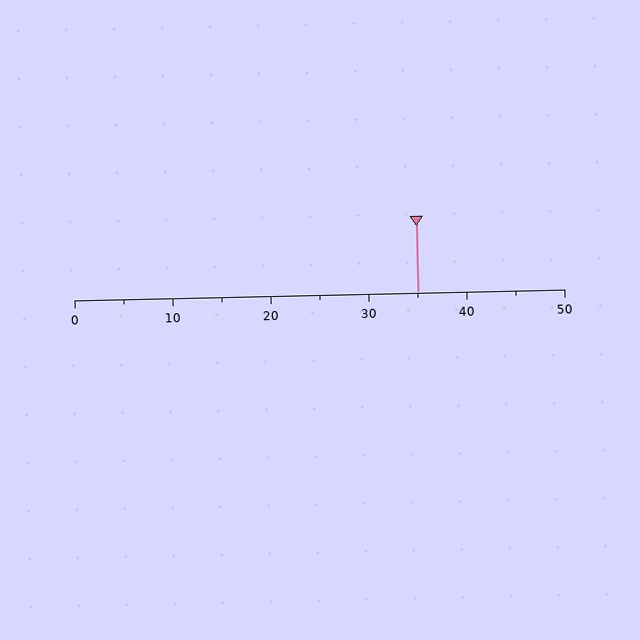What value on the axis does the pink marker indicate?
The marker indicates approximately 35.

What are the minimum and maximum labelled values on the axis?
The axis runs from 0 to 50.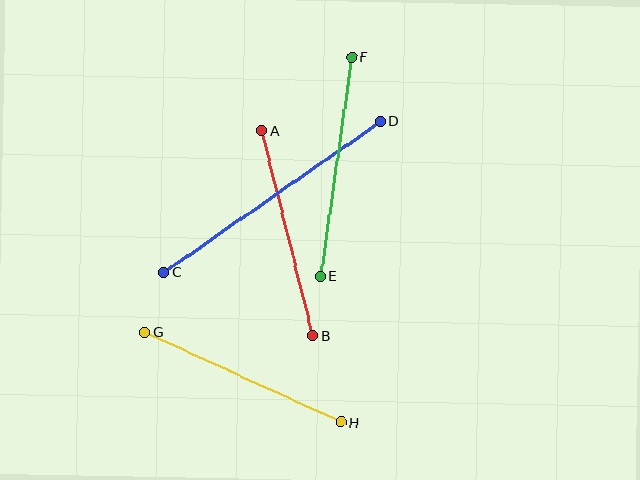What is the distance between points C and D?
The distance is approximately 264 pixels.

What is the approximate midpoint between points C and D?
The midpoint is at approximately (272, 197) pixels.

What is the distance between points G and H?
The distance is approximately 216 pixels.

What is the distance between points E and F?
The distance is approximately 222 pixels.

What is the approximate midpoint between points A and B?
The midpoint is at approximately (287, 233) pixels.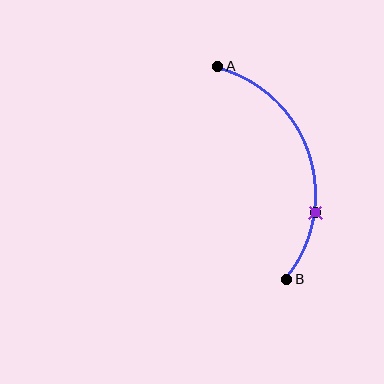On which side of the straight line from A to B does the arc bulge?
The arc bulges to the right of the straight line connecting A and B.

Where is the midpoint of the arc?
The arc midpoint is the point on the curve farthest from the straight line joining A and B. It sits to the right of that line.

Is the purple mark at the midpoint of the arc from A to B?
No. The purple mark lies on the arc but is closer to endpoint B. The arc midpoint would be at the point on the curve equidistant along the arc from both A and B.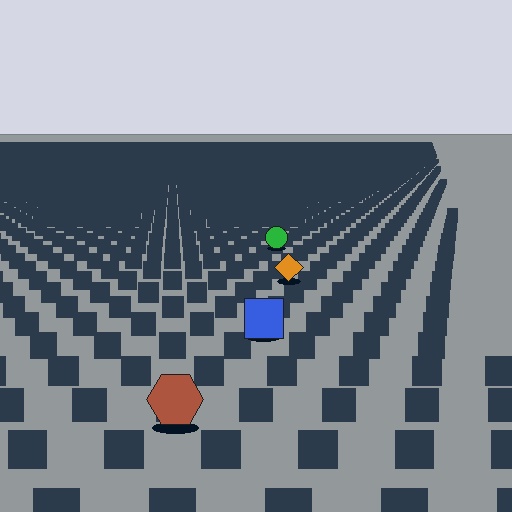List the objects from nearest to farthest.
From nearest to farthest: the brown hexagon, the blue square, the orange diamond, the green circle.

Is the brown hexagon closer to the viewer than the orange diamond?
Yes. The brown hexagon is closer — you can tell from the texture gradient: the ground texture is coarser near it.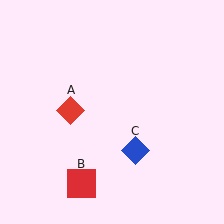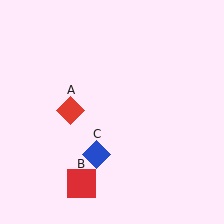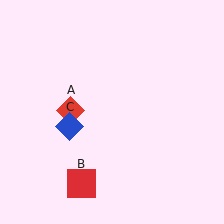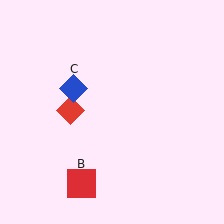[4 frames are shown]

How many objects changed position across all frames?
1 object changed position: blue diamond (object C).